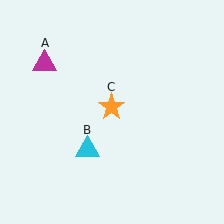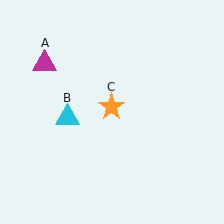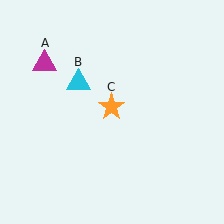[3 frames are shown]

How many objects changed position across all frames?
1 object changed position: cyan triangle (object B).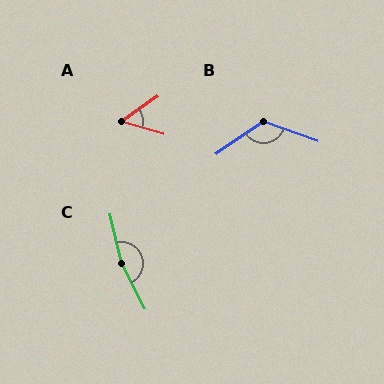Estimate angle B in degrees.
Approximately 126 degrees.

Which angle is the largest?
C, at approximately 166 degrees.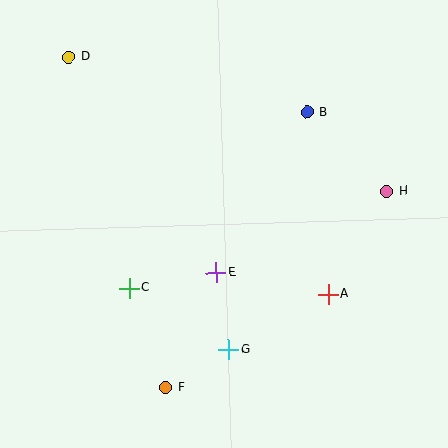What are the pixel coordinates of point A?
Point A is at (329, 294).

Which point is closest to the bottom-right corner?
Point A is closest to the bottom-right corner.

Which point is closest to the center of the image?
Point E at (216, 273) is closest to the center.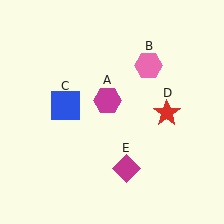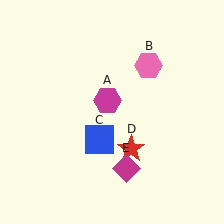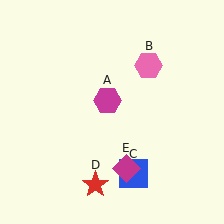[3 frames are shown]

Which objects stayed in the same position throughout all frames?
Magenta hexagon (object A) and pink hexagon (object B) and magenta diamond (object E) remained stationary.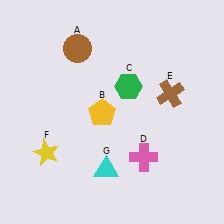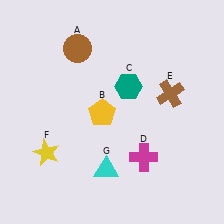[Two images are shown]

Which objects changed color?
C changed from green to teal. D changed from pink to magenta.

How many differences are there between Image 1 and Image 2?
There are 2 differences between the two images.